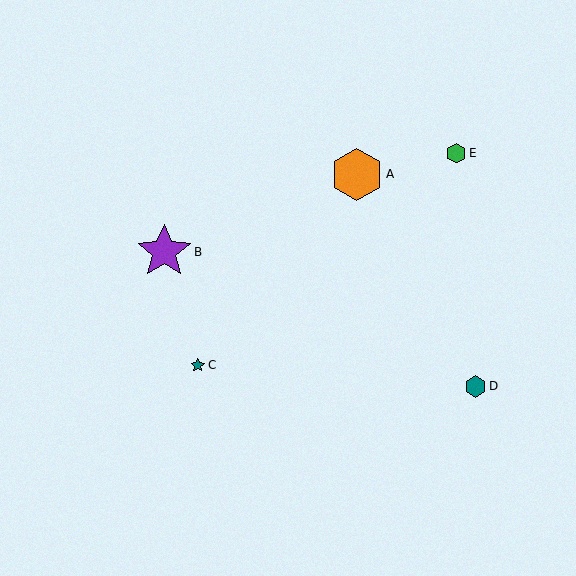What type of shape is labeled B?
Shape B is a purple star.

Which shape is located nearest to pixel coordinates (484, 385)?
The teal hexagon (labeled D) at (475, 386) is nearest to that location.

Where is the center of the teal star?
The center of the teal star is at (198, 365).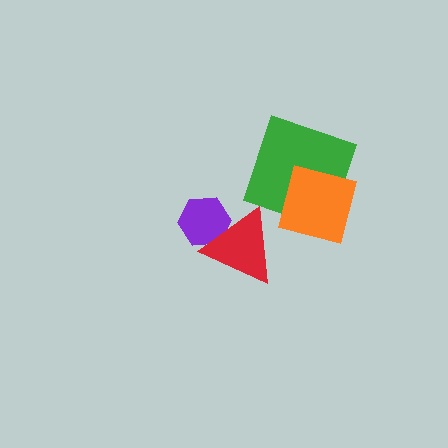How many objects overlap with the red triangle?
1 object overlaps with the red triangle.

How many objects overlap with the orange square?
1 object overlaps with the orange square.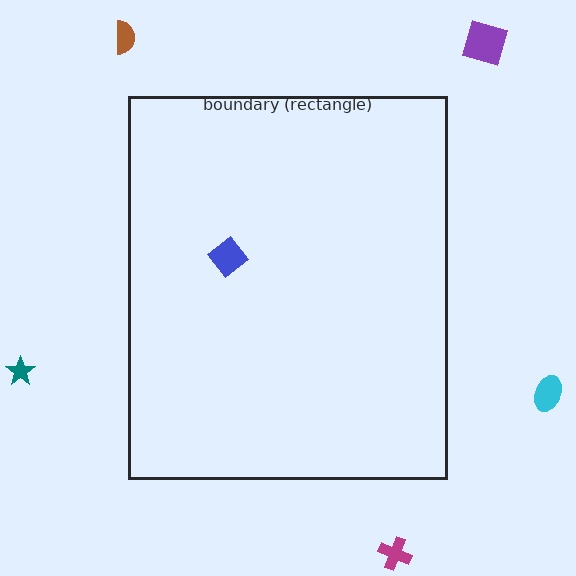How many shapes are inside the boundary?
1 inside, 5 outside.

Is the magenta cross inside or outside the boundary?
Outside.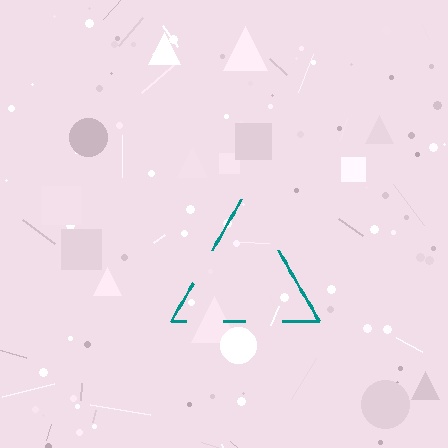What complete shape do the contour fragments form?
The contour fragments form a triangle.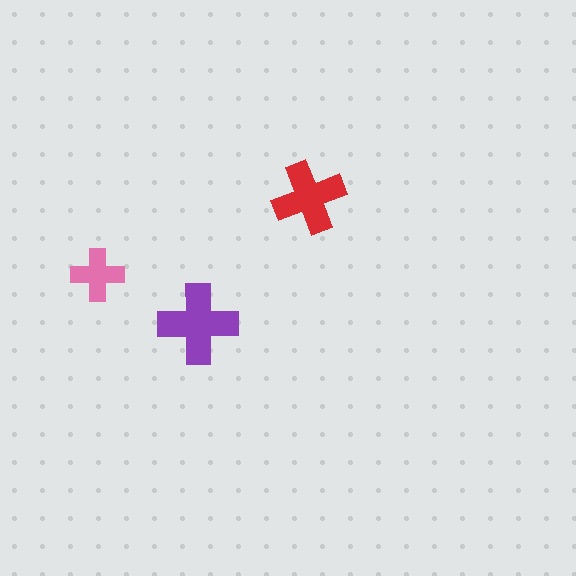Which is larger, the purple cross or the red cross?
The purple one.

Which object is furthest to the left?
The pink cross is leftmost.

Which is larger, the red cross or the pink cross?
The red one.